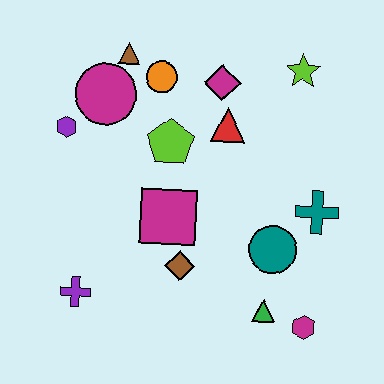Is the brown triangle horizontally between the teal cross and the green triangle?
No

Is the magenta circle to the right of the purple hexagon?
Yes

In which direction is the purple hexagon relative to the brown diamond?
The purple hexagon is above the brown diamond.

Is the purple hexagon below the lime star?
Yes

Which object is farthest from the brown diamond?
The lime star is farthest from the brown diamond.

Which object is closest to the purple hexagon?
The magenta circle is closest to the purple hexagon.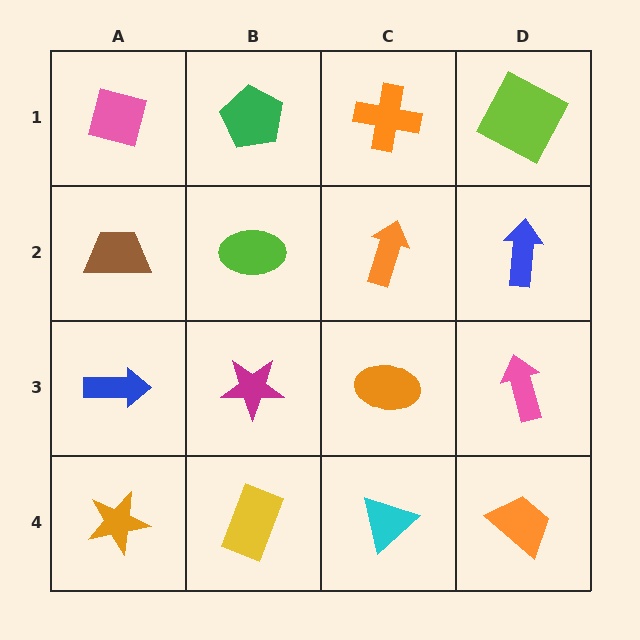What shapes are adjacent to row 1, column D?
A blue arrow (row 2, column D), an orange cross (row 1, column C).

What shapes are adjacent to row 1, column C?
An orange arrow (row 2, column C), a green pentagon (row 1, column B), a lime square (row 1, column D).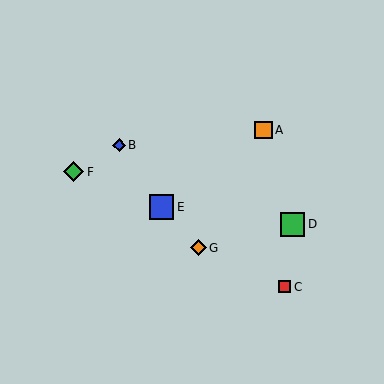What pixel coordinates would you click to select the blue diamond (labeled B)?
Click at (119, 145) to select the blue diamond B.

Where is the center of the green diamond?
The center of the green diamond is at (74, 172).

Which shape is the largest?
The blue square (labeled E) is the largest.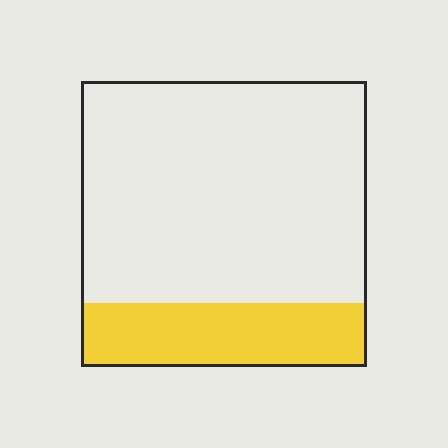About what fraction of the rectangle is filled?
About one fifth (1/5).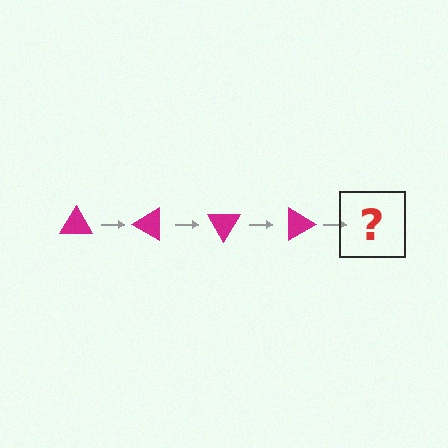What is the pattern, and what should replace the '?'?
The pattern is that the triangle rotates 30 degrees each step. The '?' should be a magenta triangle rotated 120 degrees.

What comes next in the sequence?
The next element should be a magenta triangle rotated 120 degrees.